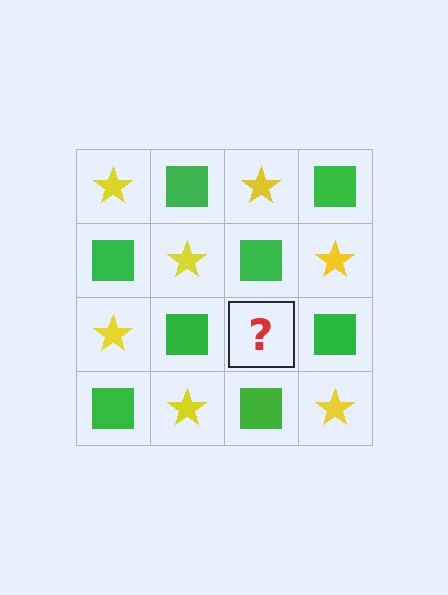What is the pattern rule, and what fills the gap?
The rule is that it alternates yellow star and green square in a checkerboard pattern. The gap should be filled with a yellow star.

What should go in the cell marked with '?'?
The missing cell should contain a yellow star.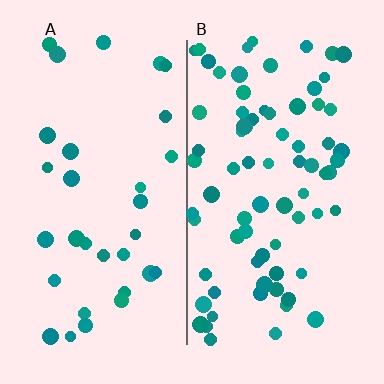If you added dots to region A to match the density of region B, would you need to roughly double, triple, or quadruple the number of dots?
Approximately double.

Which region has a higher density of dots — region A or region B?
B (the right).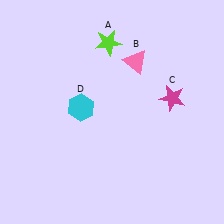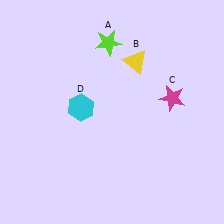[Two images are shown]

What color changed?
The triangle (B) changed from pink in Image 1 to yellow in Image 2.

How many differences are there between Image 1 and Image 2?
There is 1 difference between the two images.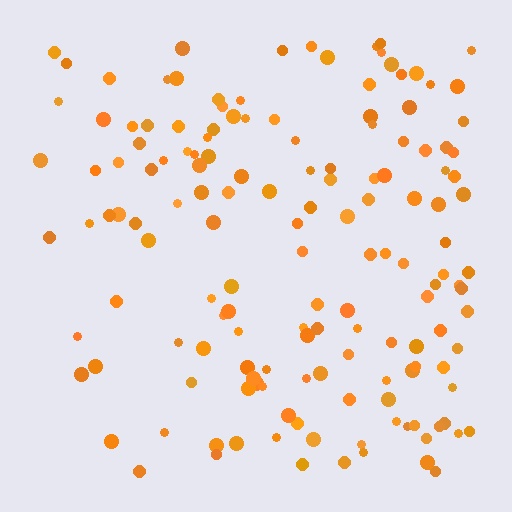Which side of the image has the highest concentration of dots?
The right.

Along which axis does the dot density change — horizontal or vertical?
Horizontal.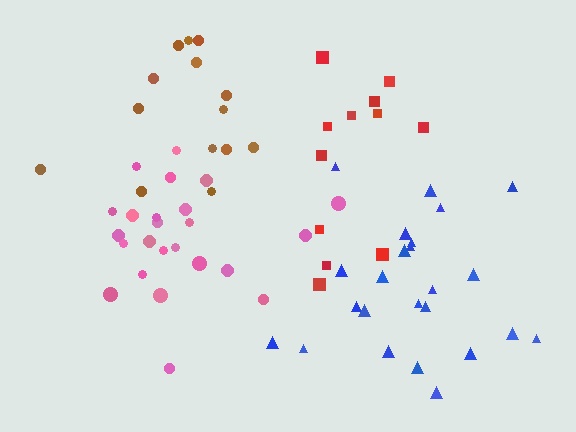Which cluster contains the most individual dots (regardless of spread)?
Pink (24).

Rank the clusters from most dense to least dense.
pink, blue, brown, red.